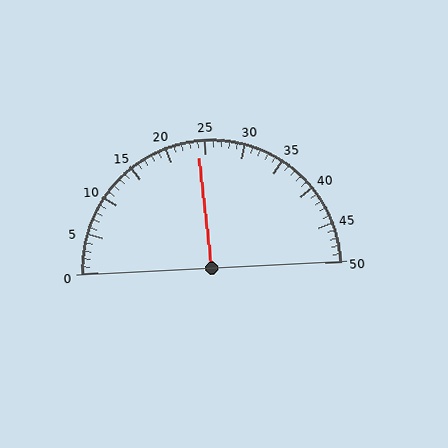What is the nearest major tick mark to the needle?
The nearest major tick mark is 25.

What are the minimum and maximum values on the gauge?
The gauge ranges from 0 to 50.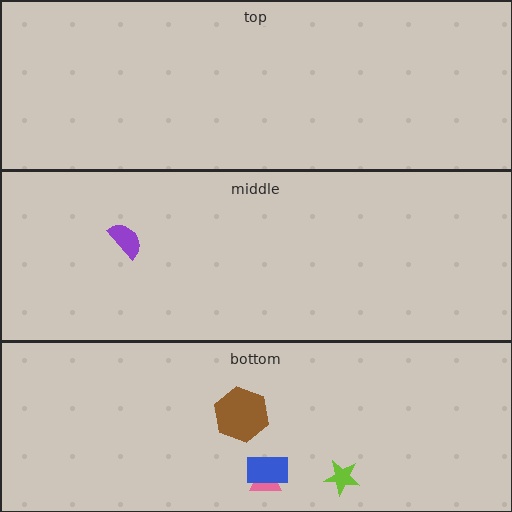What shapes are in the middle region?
The purple semicircle.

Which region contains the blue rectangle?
The bottom region.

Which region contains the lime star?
The bottom region.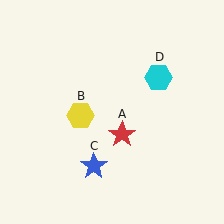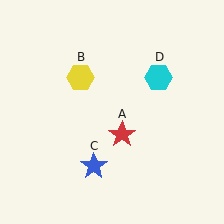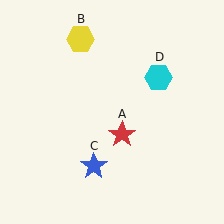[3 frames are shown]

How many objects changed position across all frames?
1 object changed position: yellow hexagon (object B).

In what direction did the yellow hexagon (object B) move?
The yellow hexagon (object B) moved up.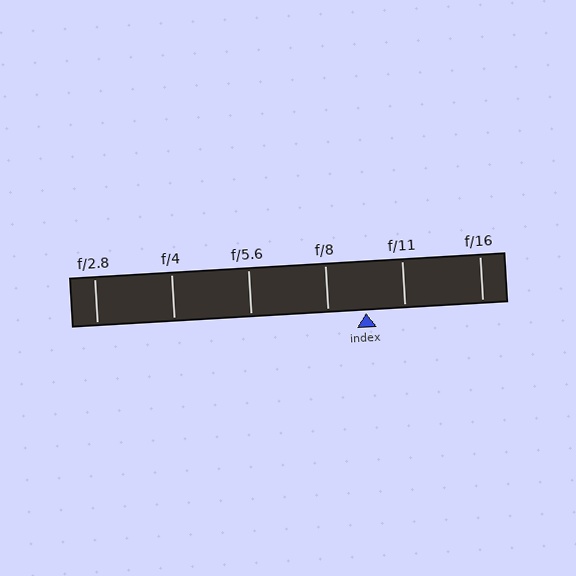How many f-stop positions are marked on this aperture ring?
There are 6 f-stop positions marked.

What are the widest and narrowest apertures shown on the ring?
The widest aperture shown is f/2.8 and the narrowest is f/16.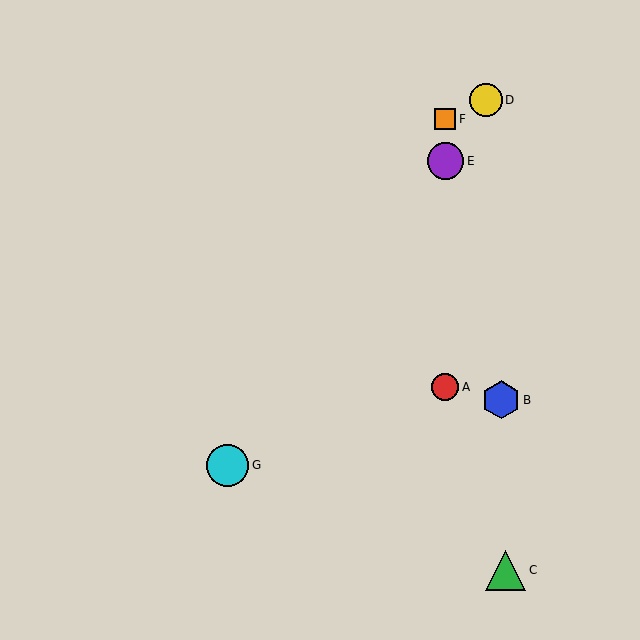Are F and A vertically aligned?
Yes, both are at x≈445.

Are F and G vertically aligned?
No, F is at x≈445 and G is at x≈228.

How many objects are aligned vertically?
3 objects (A, E, F) are aligned vertically.